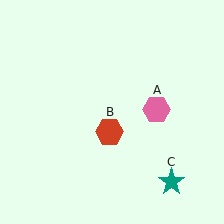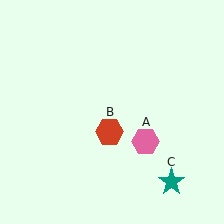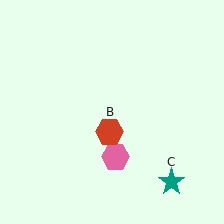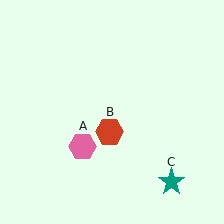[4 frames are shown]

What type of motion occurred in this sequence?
The pink hexagon (object A) rotated clockwise around the center of the scene.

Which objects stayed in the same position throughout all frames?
Red hexagon (object B) and teal star (object C) remained stationary.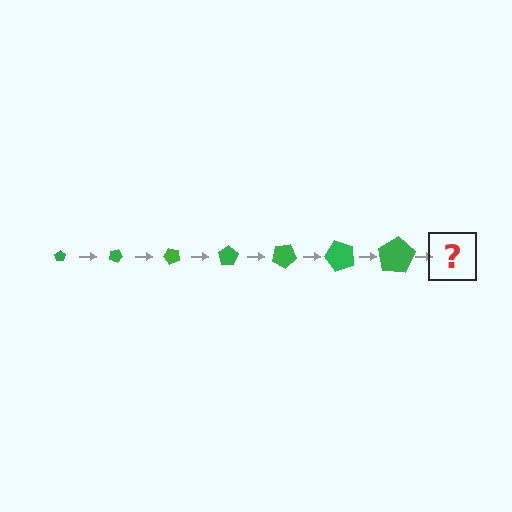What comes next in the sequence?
The next element should be a pentagon, larger than the previous one and rotated 175 degrees from the start.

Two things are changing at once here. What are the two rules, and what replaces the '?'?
The two rules are that the pentagon grows larger each step and it rotates 25 degrees each step. The '?' should be a pentagon, larger than the previous one and rotated 175 degrees from the start.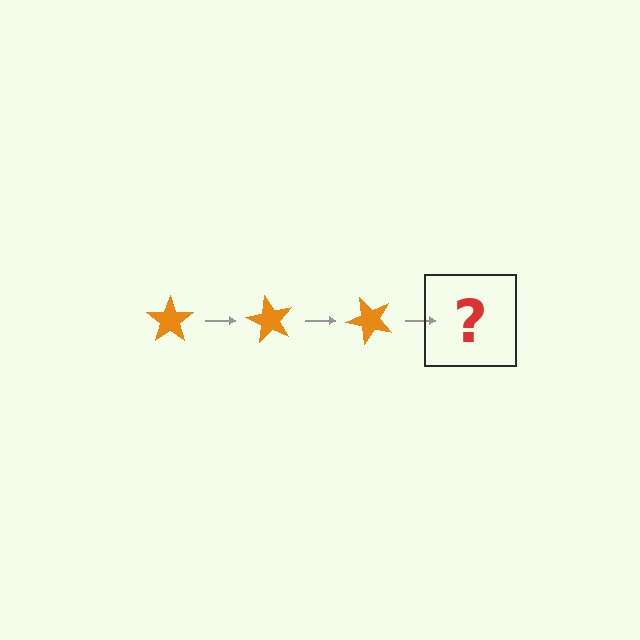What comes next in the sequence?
The next element should be an orange star rotated 180 degrees.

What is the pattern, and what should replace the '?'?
The pattern is that the star rotates 60 degrees each step. The '?' should be an orange star rotated 180 degrees.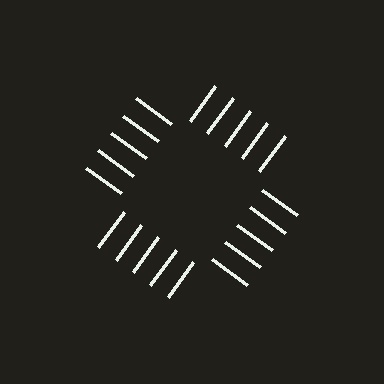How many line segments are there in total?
20 — 5 along each of the 4 edges.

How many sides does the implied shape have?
4 sides — the line-ends trace a square.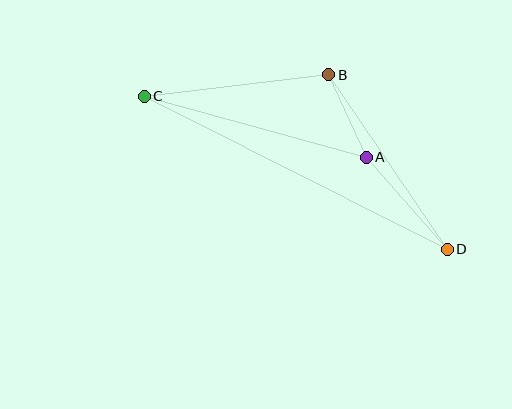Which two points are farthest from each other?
Points C and D are farthest from each other.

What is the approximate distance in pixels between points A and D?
The distance between A and D is approximately 123 pixels.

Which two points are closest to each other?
Points A and B are closest to each other.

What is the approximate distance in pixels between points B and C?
The distance between B and C is approximately 186 pixels.